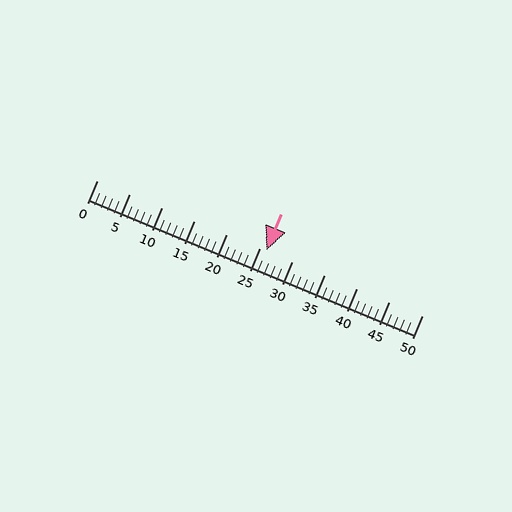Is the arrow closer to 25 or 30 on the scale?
The arrow is closer to 25.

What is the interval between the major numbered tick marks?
The major tick marks are spaced 5 units apart.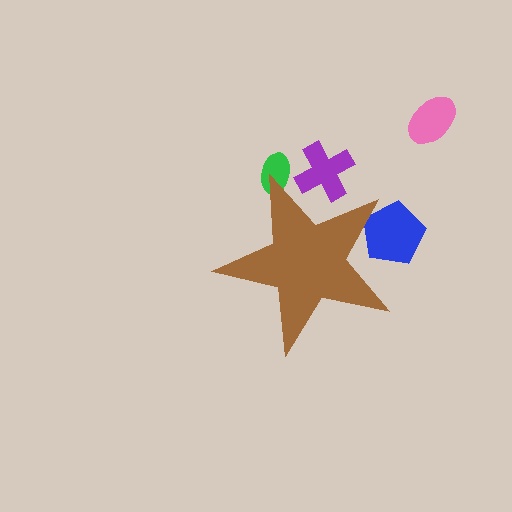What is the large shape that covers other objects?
A brown star.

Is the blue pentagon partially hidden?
Yes, the blue pentagon is partially hidden behind the brown star.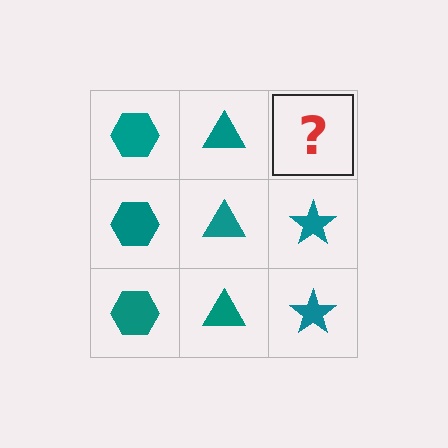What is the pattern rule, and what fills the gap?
The rule is that each column has a consistent shape. The gap should be filled with a teal star.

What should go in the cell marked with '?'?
The missing cell should contain a teal star.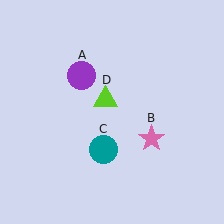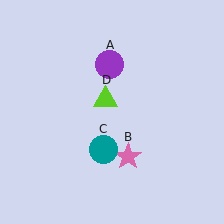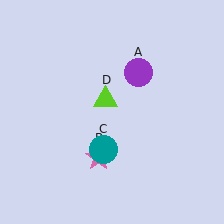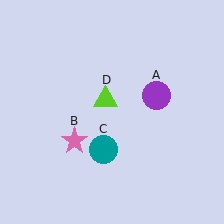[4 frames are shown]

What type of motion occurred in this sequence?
The purple circle (object A), pink star (object B) rotated clockwise around the center of the scene.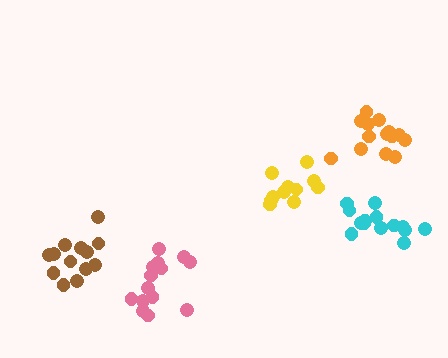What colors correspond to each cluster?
The clusters are colored: pink, brown, yellow, cyan, orange.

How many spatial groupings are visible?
There are 5 spatial groupings.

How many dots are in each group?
Group 1: 14 dots, Group 2: 13 dots, Group 3: 11 dots, Group 4: 14 dots, Group 5: 14 dots (66 total).